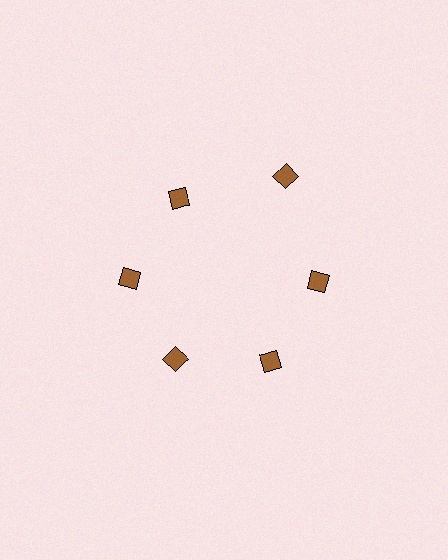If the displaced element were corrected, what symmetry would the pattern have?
It would have 6-fold rotational symmetry — the pattern would map onto itself every 60 degrees.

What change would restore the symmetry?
The symmetry would be restored by moving it inward, back onto the ring so that all 6 diamonds sit at equal angles and equal distance from the center.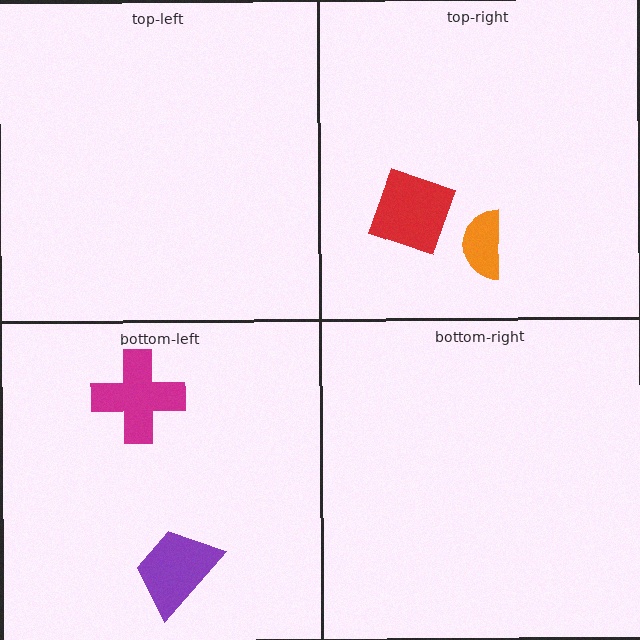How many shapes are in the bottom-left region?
2.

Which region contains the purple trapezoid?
The bottom-left region.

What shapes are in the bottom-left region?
The purple trapezoid, the magenta cross.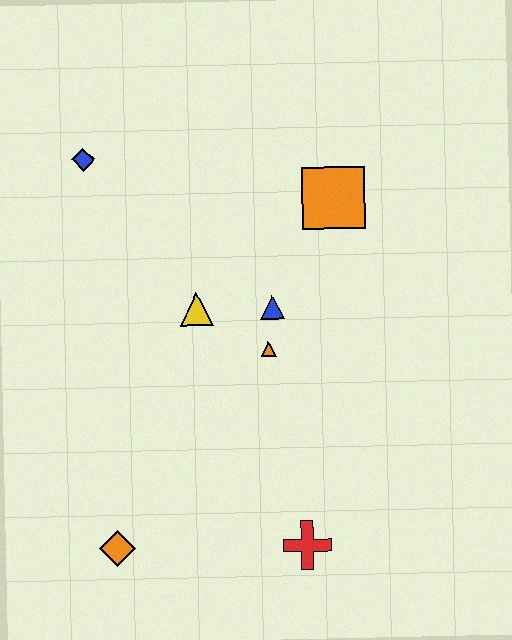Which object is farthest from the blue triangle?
The orange diamond is farthest from the blue triangle.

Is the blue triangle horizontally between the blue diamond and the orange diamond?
No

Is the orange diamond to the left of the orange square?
Yes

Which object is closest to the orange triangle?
The blue triangle is closest to the orange triangle.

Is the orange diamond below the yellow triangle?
Yes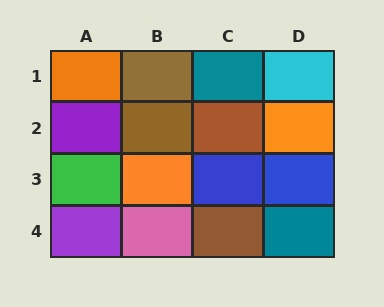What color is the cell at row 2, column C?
Brown.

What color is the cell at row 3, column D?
Blue.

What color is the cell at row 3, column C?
Blue.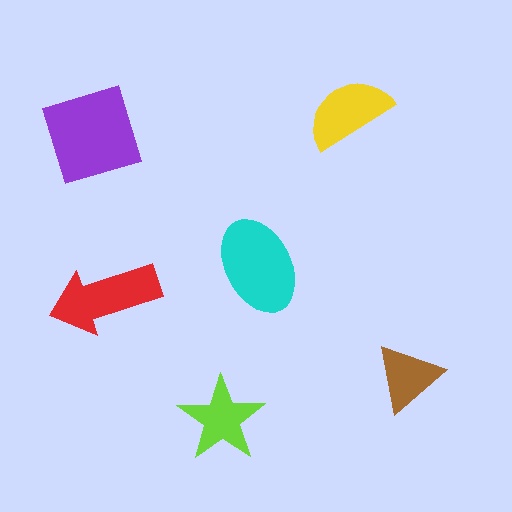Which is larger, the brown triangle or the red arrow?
The red arrow.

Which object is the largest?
The purple diamond.